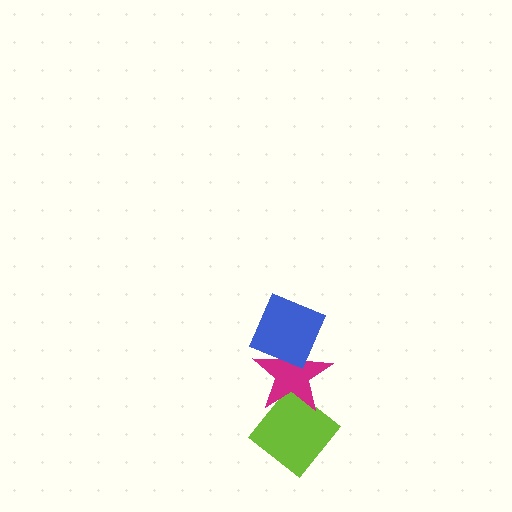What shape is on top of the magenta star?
The blue diamond is on top of the magenta star.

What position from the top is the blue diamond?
The blue diamond is 1st from the top.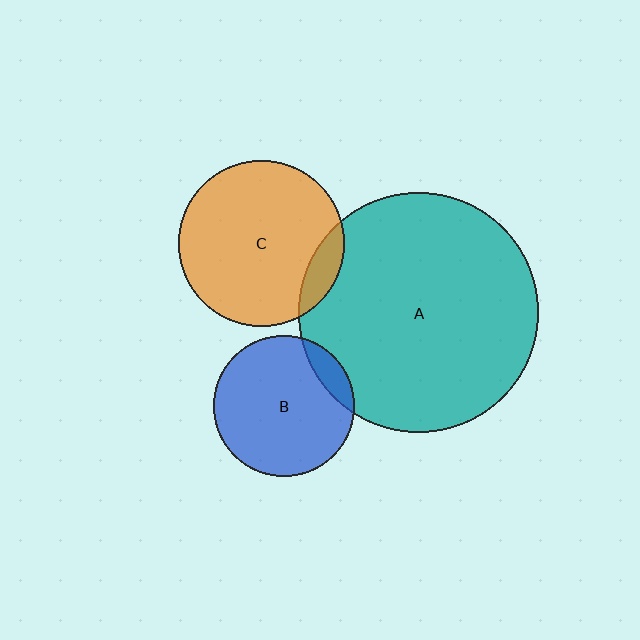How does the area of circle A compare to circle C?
Approximately 2.1 times.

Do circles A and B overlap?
Yes.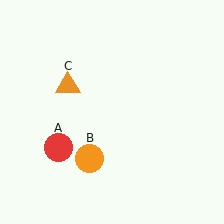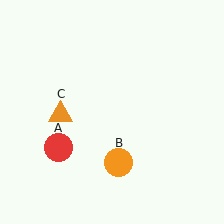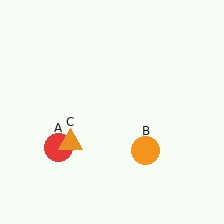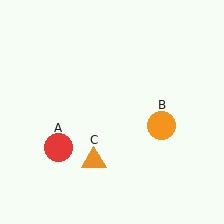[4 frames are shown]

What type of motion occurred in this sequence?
The orange circle (object B), orange triangle (object C) rotated counterclockwise around the center of the scene.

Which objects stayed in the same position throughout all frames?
Red circle (object A) remained stationary.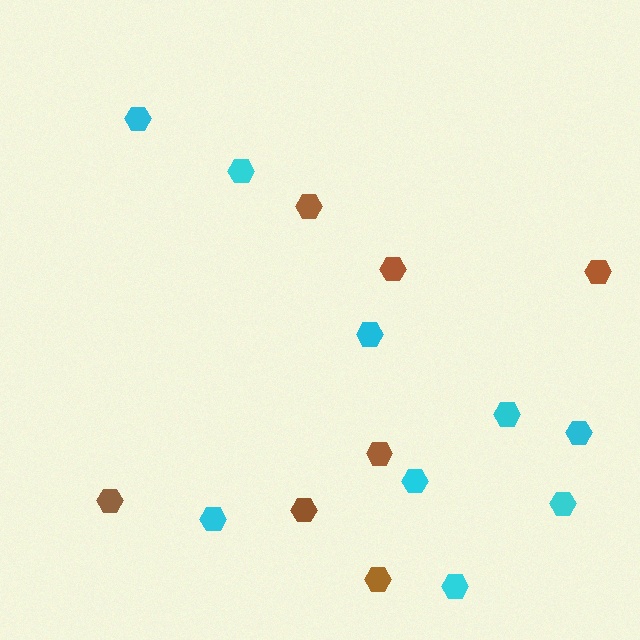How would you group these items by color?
There are 2 groups: one group of brown hexagons (7) and one group of cyan hexagons (9).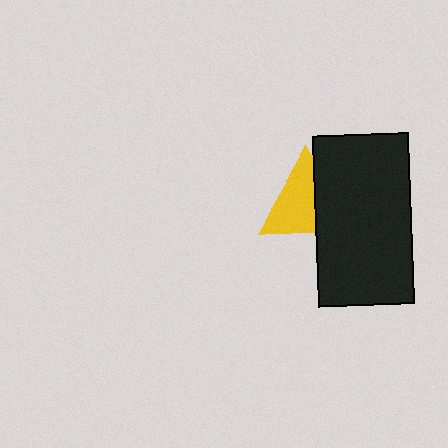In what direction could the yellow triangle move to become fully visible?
The yellow triangle could move left. That would shift it out from behind the black rectangle entirely.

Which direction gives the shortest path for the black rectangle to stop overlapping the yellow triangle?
Moving right gives the shortest separation.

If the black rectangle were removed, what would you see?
You would see the complete yellow triangle.